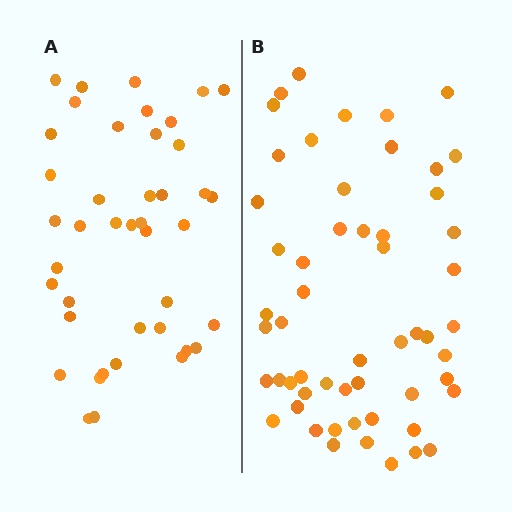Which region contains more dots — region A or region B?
Region B (the right region) has more dots.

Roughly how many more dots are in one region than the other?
Region B has approximately 15 more dots than region A.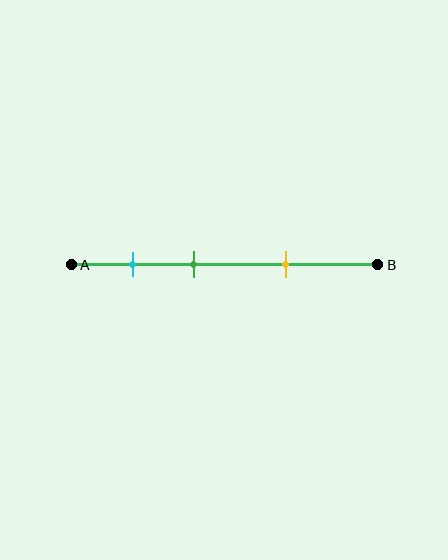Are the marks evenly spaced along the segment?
Yes, the marks are approximately evenly spaced.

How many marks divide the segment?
There are 3 marks dividing the segment.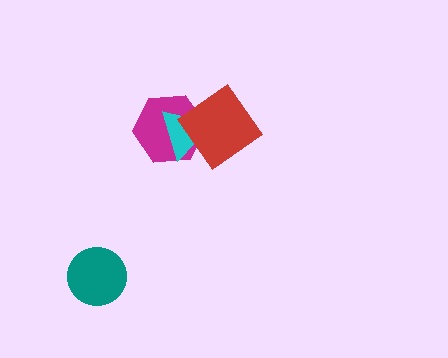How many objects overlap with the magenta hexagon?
2 objects overlap with the magenta hexagon.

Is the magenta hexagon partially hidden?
Yes, it is partially covered by another shape.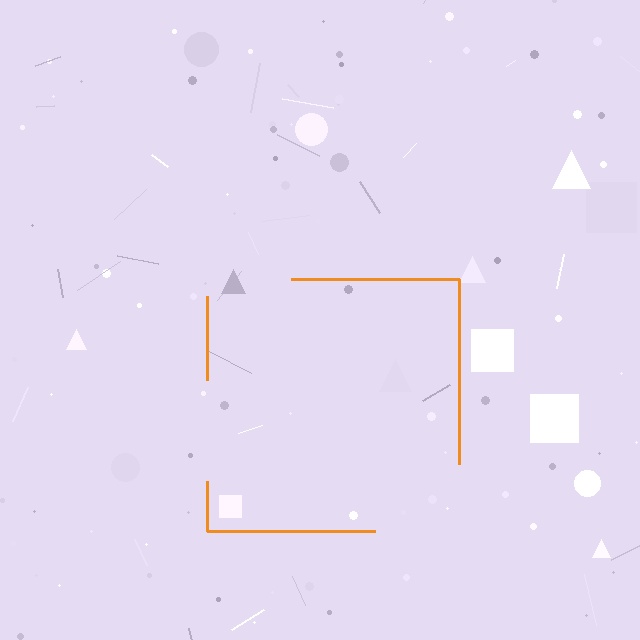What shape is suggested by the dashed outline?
The dashed outline suggests a square.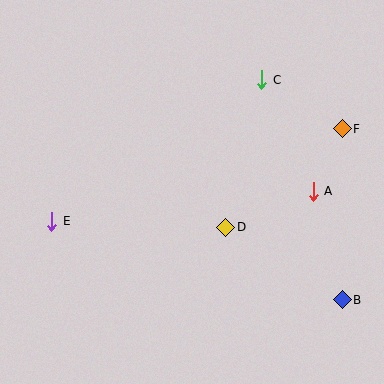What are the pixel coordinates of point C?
Point C is at (262, 80).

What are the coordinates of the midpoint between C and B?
The midpoint between C and B is at (302, 190).